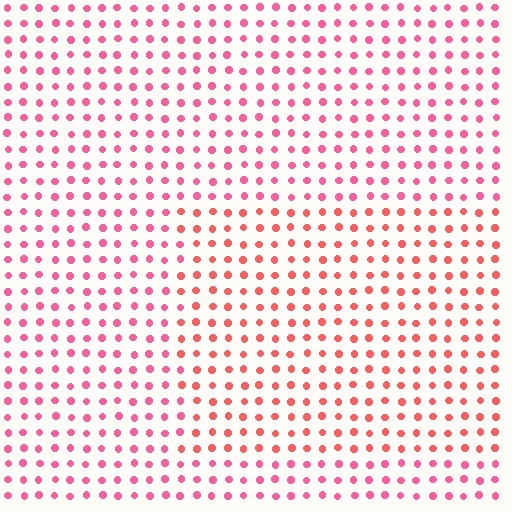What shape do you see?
I see a rectangle.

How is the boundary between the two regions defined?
The boundary is defined purely by a slight shift in hue (about 23 degrees). Spacing, size, and orientation are identical on both sides.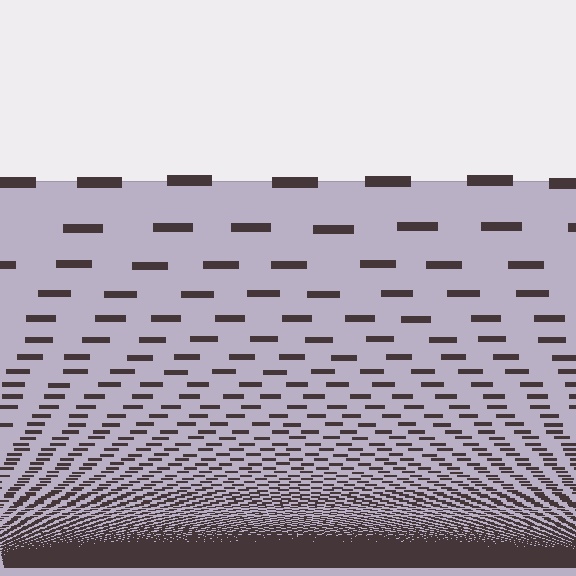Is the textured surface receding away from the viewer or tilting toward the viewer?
The surface appears to tilt toward the viewer. Texture elements get larger and sparser toward the top.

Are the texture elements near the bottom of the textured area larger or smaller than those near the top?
Smaller. The gradient is inverted — elements near the bottom are smaller and denser.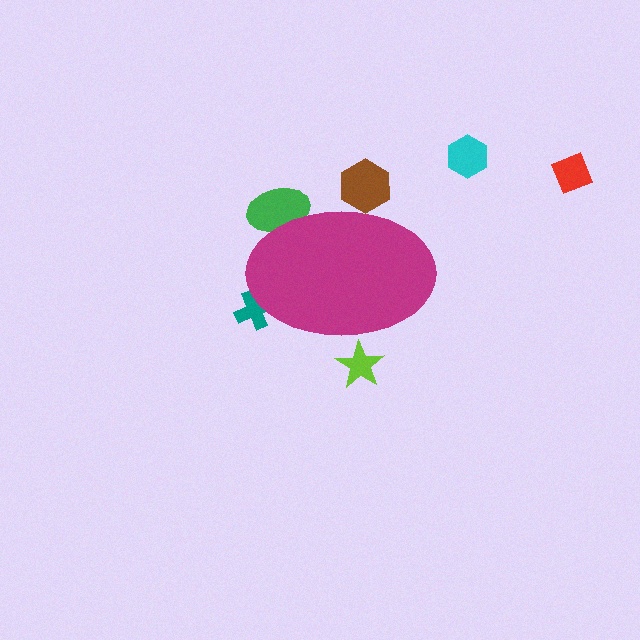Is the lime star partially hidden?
Yes, the lime star is partially hidden behind the magenta ellipse.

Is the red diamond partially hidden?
No, the red diamond is fully visible.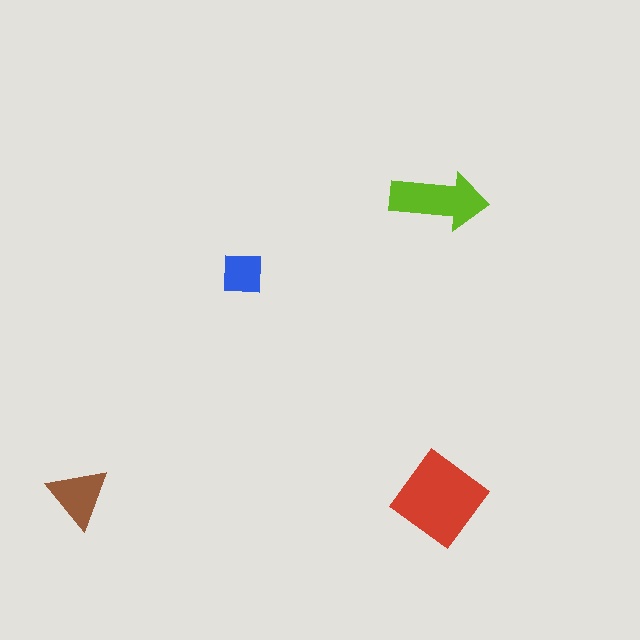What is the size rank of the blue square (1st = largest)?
4th.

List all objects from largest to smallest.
The red diamond, the lime arrow, the brown triangle, the blue square.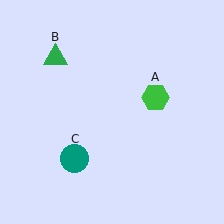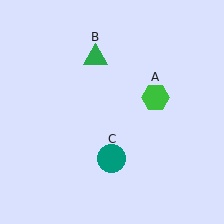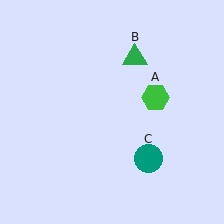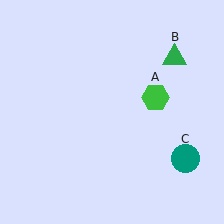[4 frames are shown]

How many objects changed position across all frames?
2 objects changed position: green triangle (object B), teal circle (object C).